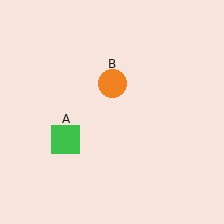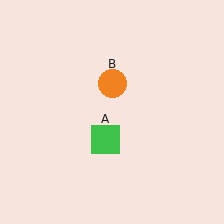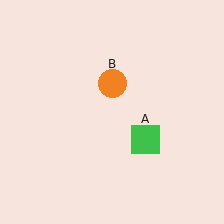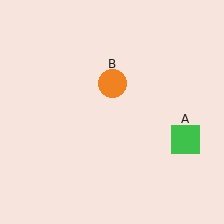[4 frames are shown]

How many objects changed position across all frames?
1 object changed position: green square (object A).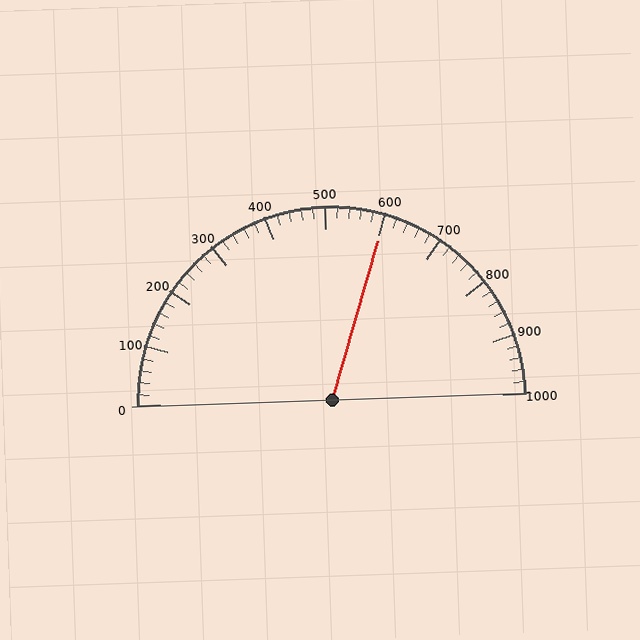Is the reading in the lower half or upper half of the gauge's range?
The reading is in the upper half of the range (0 to 1000).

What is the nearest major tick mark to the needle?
The nearest major tick mark is 600.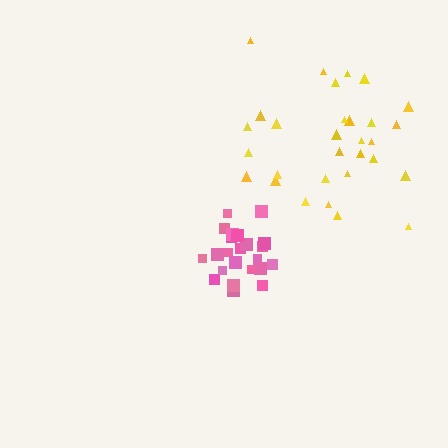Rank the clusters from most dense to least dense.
pink, yellow.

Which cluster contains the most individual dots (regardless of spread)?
Yellow (30).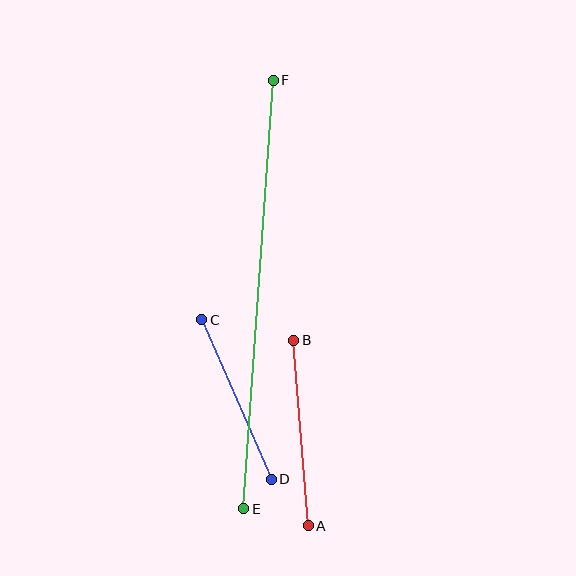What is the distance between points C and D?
The distance is approximately 174 pixels.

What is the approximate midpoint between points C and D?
The midpoint is at approximately (236, 400) pixels.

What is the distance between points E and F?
The distance is approximately 429 pixels.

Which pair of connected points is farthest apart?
Points E and F are farthest apart.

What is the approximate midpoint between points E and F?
The midpoint is at approximately (258, 295) pixels.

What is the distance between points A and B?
The distance is approximately 186 pixels.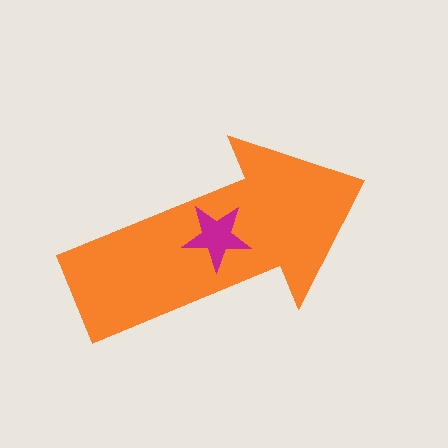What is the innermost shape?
The magenta star.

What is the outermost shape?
The orange arrow.